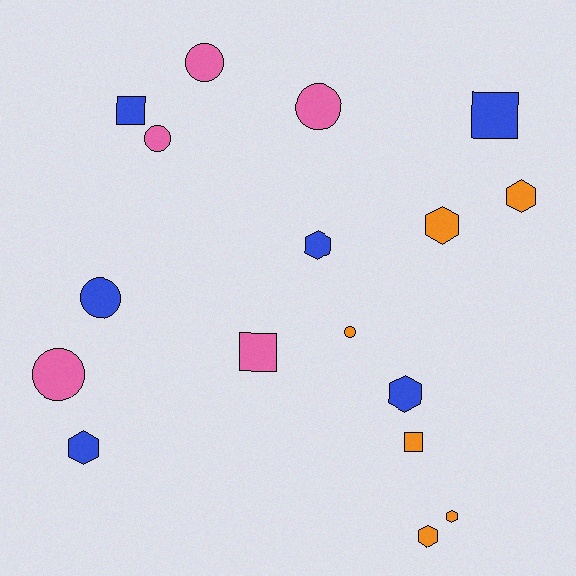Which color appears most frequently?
Blue, with 6 objects.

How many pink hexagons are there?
There are no pink hexagons.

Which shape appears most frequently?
Hexagon, with 7 objects.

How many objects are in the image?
There are 17 objects.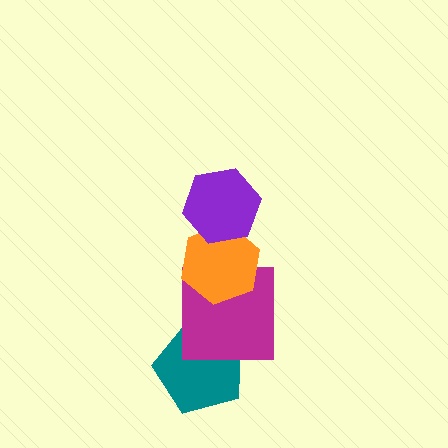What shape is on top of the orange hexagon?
The purple hexagon is on top of the orange hexagon.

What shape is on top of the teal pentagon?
The magenta square is on top of the teal pentagon.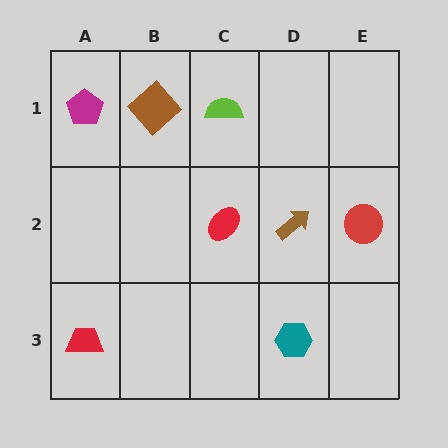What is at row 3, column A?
A red trapezoid.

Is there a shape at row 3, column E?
No, that cell is empty.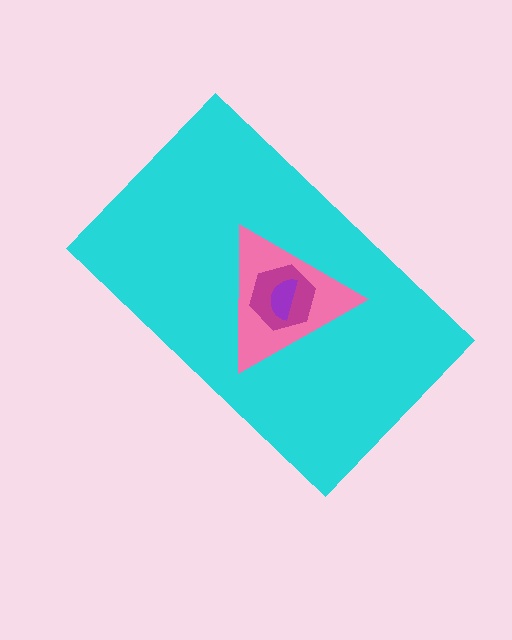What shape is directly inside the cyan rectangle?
The pink triangle.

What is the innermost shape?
The purple semicircle.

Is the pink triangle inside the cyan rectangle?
Yes.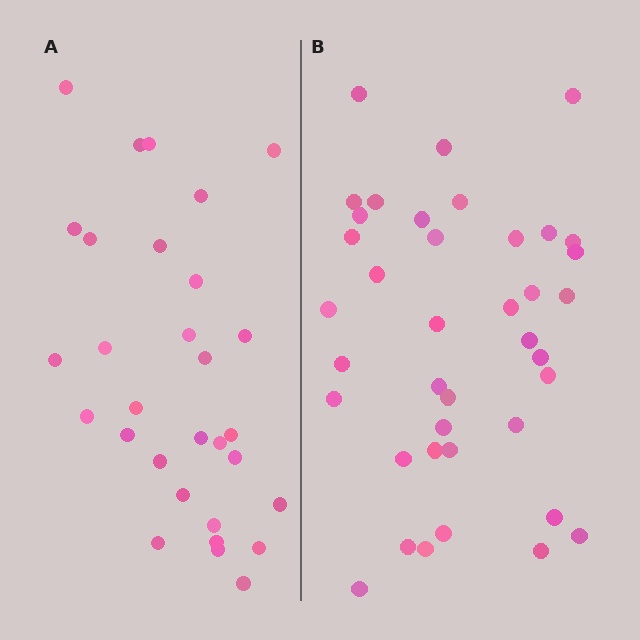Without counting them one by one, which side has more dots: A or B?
Region B (the right region) has more dots.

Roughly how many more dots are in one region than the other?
Region B has roughly 8 or so more dots than region A.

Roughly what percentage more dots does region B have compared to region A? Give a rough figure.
About 30% more.